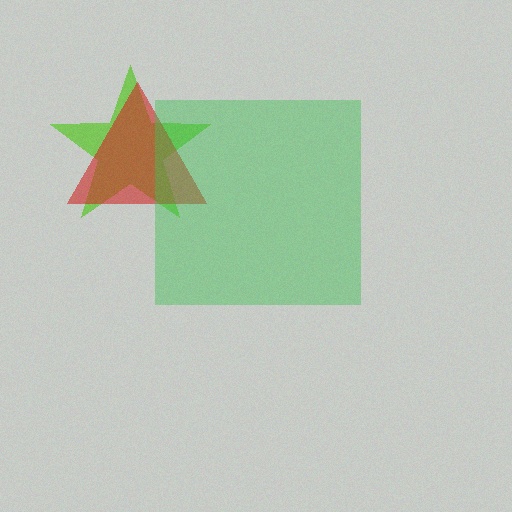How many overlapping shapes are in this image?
There are 3 overlapping shapes in the image.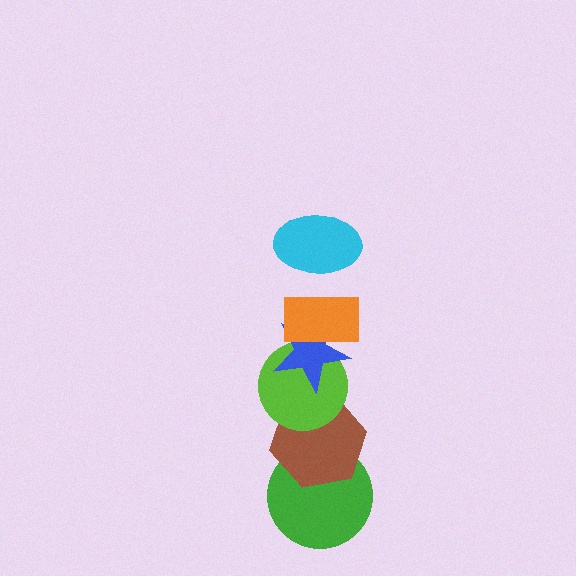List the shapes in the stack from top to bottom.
From top to bottom: the cyan ellipse, the orange rectangle, the blue star, the lime circle, the brown hexagon, the green circle.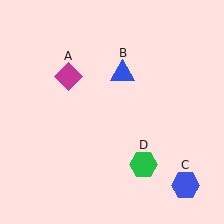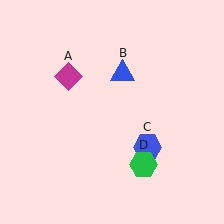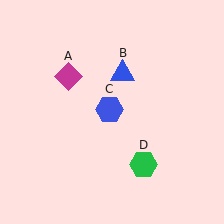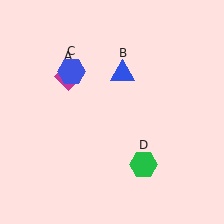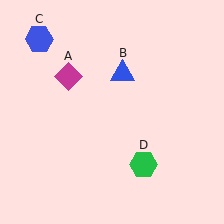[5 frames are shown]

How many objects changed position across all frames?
1 object changed position: blue hexagon (object C).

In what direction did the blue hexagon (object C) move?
The blue hexagon (object C) moved up and to the left.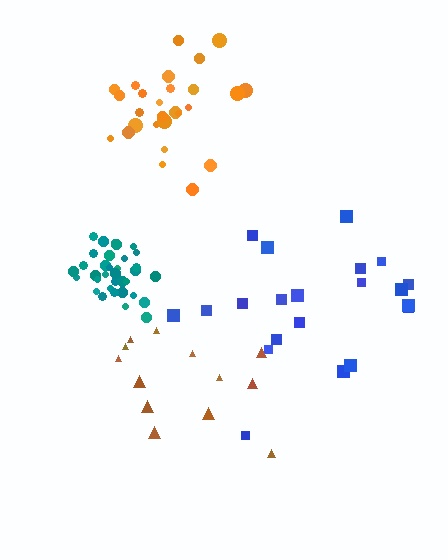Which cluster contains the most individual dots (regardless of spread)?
Teal (35).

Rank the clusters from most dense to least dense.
teal, orange, brown, blue.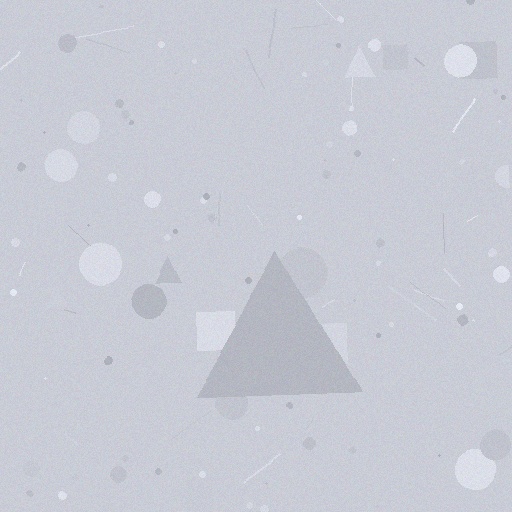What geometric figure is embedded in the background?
A triangle is embedded in the background.